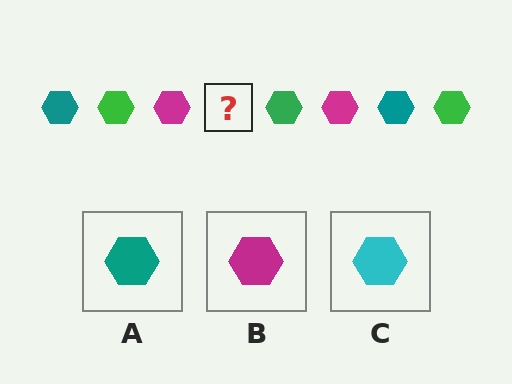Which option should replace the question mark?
Option A.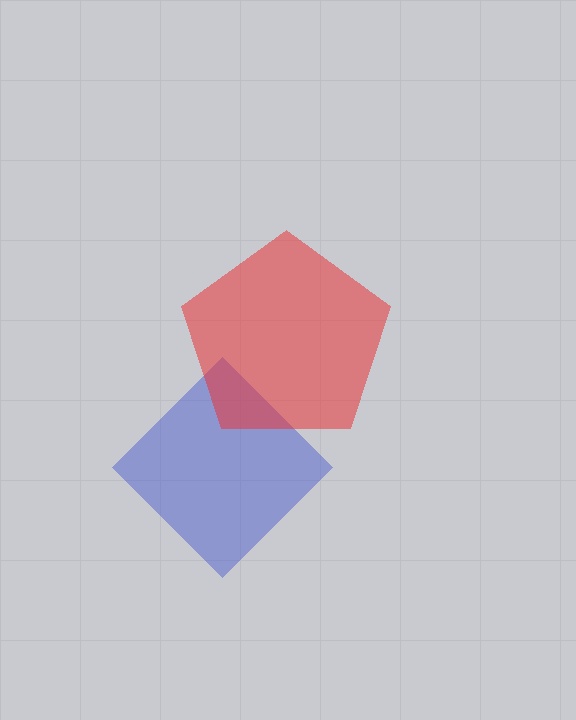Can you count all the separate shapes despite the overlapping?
Yes, there are 2 separate shapes.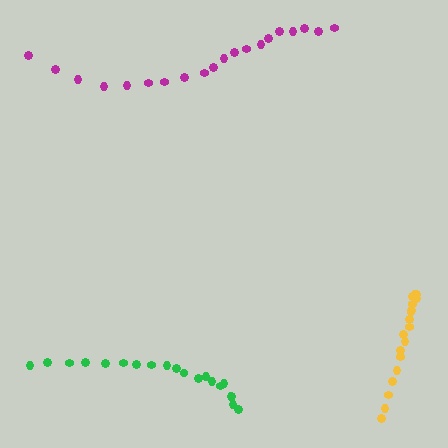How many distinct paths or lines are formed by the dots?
There are 3 distinct paths.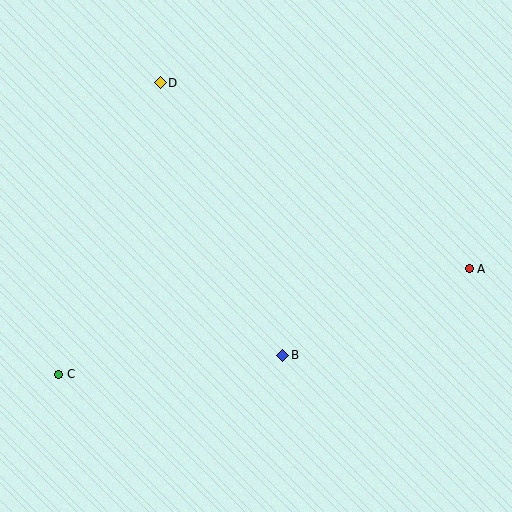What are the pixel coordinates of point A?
Point A is at (469, 269).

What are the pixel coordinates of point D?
Point D is at (160, 83).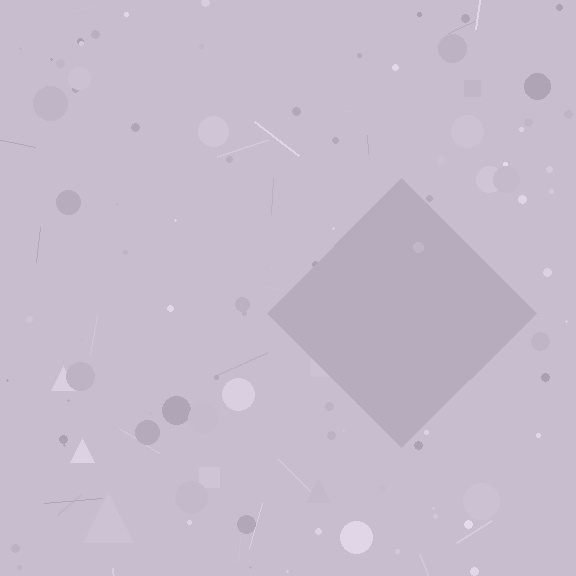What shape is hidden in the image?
A diamond is hidden in the image.